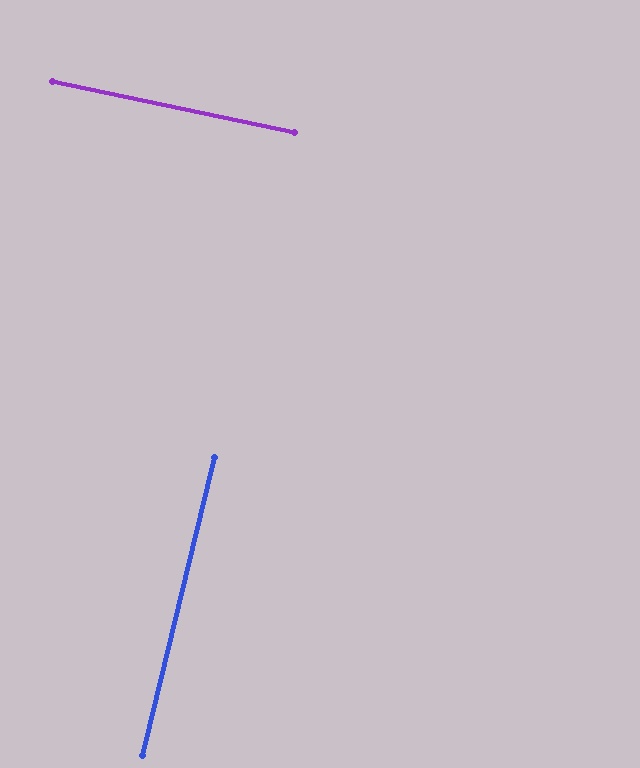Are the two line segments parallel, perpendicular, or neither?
Perpendicular — they meet at approximately 88°.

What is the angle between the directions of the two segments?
Approximately 88 degrees.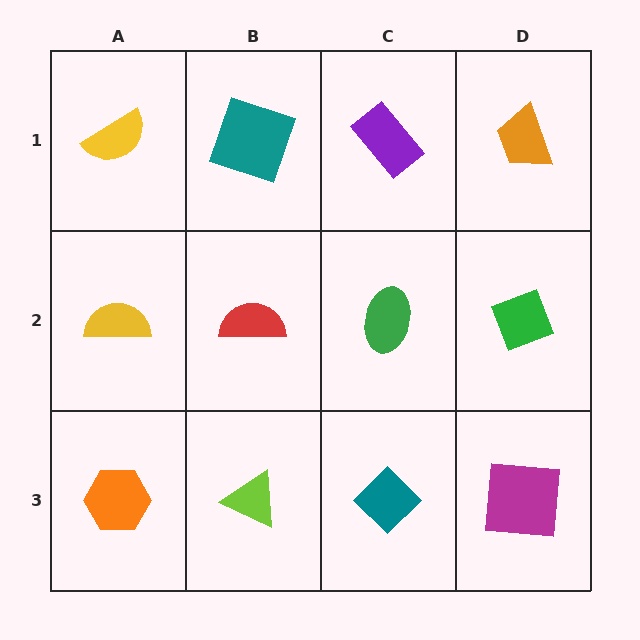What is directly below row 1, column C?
A green ellipse.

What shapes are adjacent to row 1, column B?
A red semicircle (row 2, column B), a yellow semicircle (row 1, column A), a purple rectangle (row 1, column C).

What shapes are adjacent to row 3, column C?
A green ellipse (row 2, column C), a lime triangle (row 3, column B), a magenta square (row 3, column D).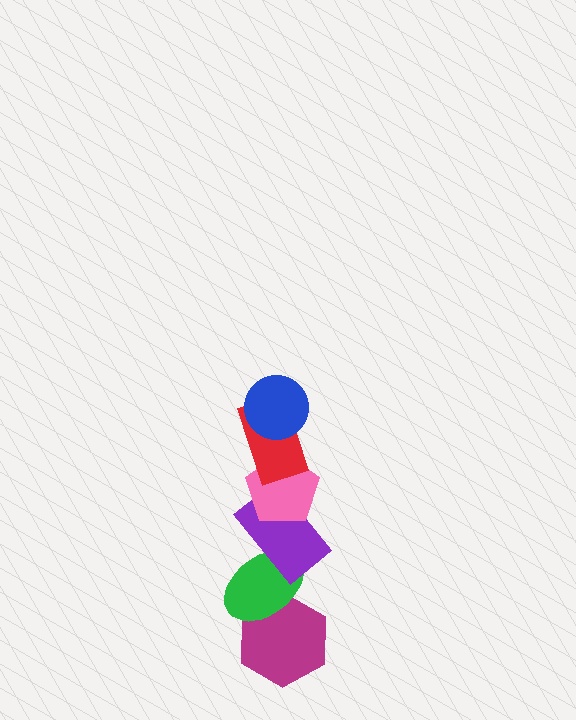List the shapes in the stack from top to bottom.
From top to bottom: the blue circle, the red rectangle, the pink pentagon, the purple rectangle, the green ellipse, the magenta hexagon.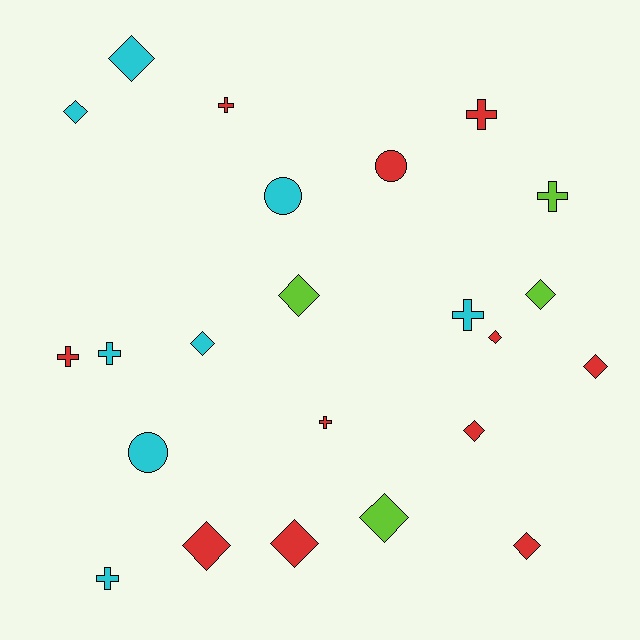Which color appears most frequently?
Red, with 11 objects.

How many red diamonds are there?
There are 6 red diamonds.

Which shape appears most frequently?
Diamond, with 12 objects.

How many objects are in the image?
There are 23 objects.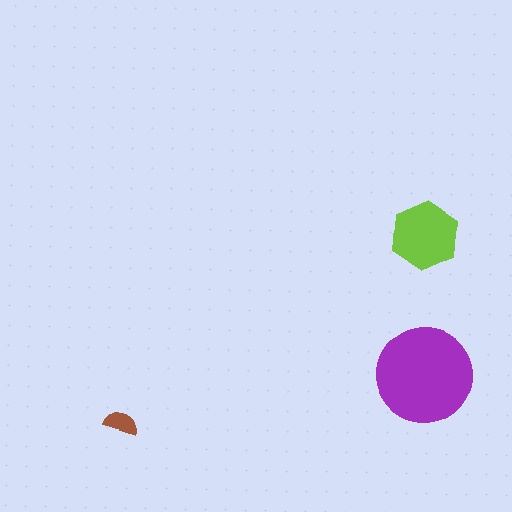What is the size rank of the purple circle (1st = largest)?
1st.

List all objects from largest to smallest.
The purple circle, the lime hexagon, the brown semicircle.